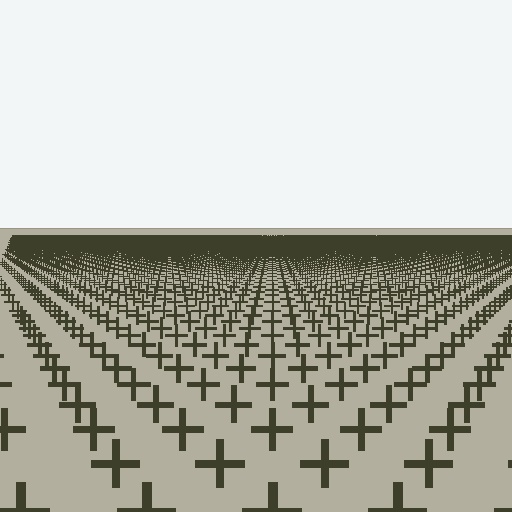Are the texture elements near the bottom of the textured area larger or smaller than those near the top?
Larger. Near the bottom, elements are closer to the viewer and appear at a bigger on-screen size.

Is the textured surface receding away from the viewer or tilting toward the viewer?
The surface is receding away from the viewer. Texture elements get smaller and denser toward the top.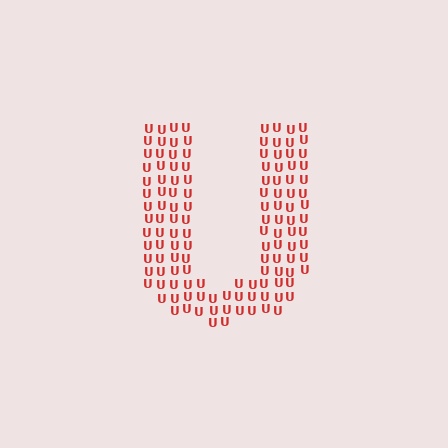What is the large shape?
The large shape is the letter U.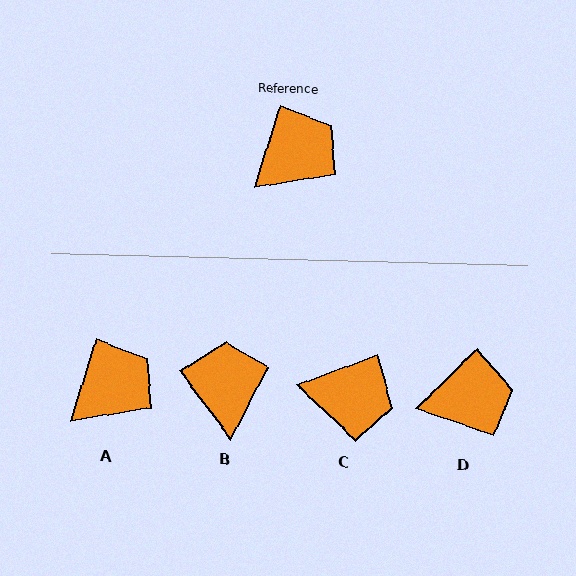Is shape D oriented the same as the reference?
No, it is off by about 27 degrees.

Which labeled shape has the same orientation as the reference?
A.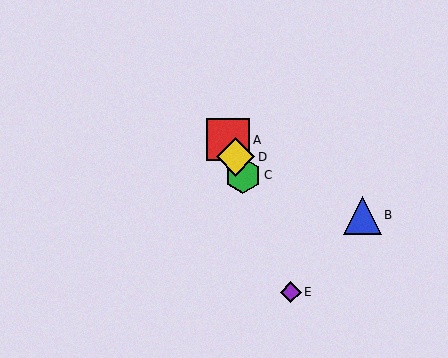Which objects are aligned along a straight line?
Objects A, C, D, E are aligned along a straight line.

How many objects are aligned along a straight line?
4 objects (A, C, D, E) are aligned along a straight line.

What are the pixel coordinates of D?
Object D is at (235, 157).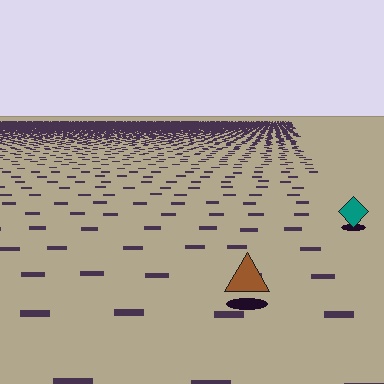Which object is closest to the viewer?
The brown triangle is closest. The texture marks near it are larger and more spread out.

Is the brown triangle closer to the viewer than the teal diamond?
Yes. The brown triangle is closer — you can tell from the texture gradient: the ground texture is coarser near it.